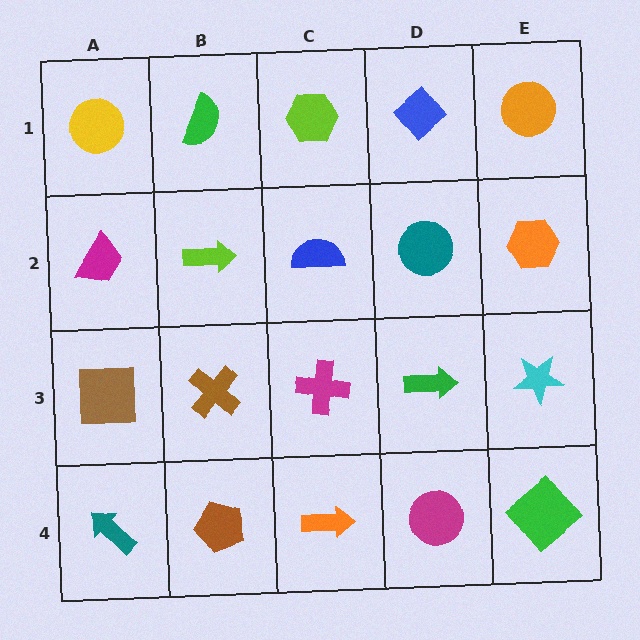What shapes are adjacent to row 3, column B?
A lime arrow (row 2, column B), a brown pentagon (row 4, column B), a brown square (row 3, column A), a magenta cross (row 3, column C).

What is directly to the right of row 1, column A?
A green semicircle.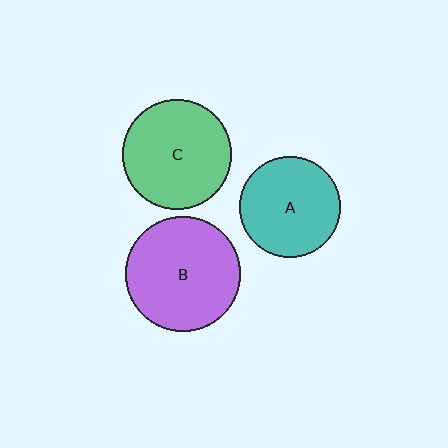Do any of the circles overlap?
No, none of the circles overlap.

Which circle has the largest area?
Circle B (purple).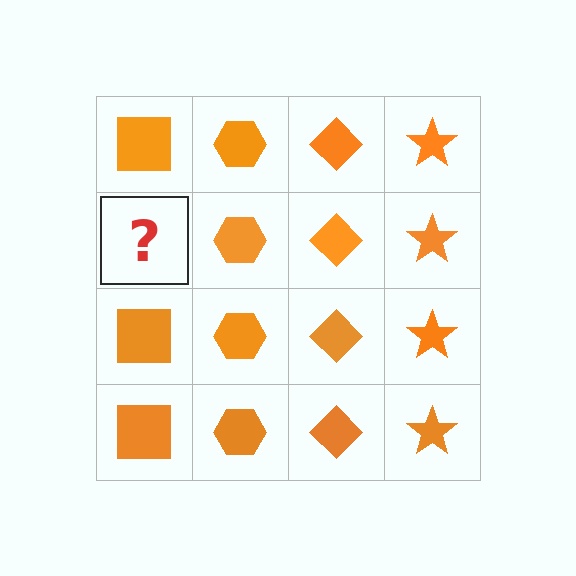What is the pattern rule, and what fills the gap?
The rule is that each column has a consistent shape. The gap should be filled with an orange square.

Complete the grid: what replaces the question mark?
The question mark should be replaced with an orange square.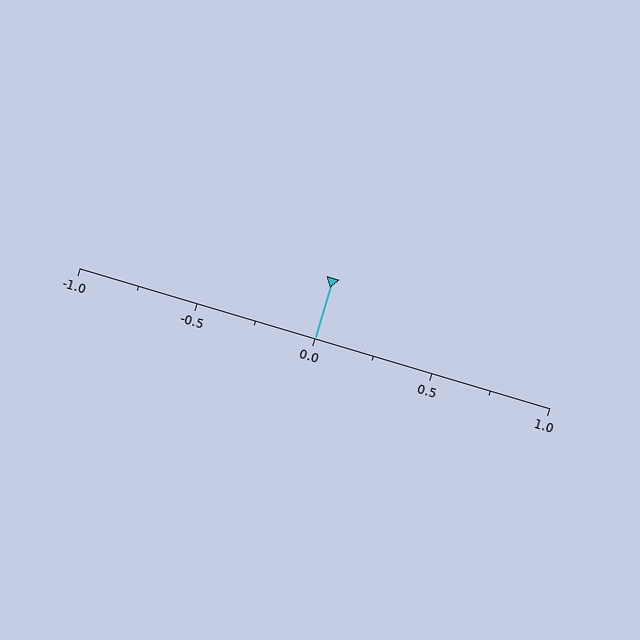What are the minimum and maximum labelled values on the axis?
The axis runs from -1.0 to 1.0.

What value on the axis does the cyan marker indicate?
The marker indicates approximately 0.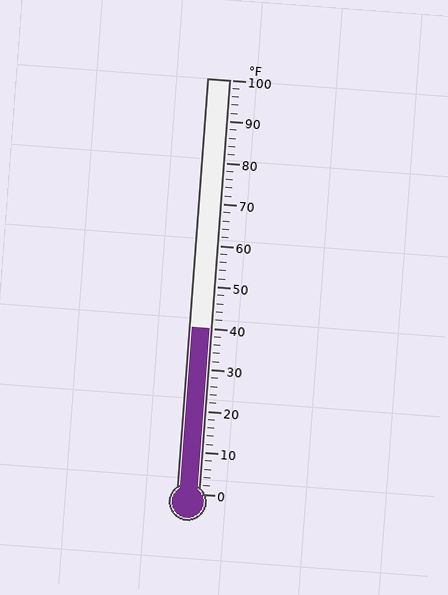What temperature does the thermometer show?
The thermometer shows approximately 40°F.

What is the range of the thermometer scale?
The thermometer scale ranges from 0°F to 100°F.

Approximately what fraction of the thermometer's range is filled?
The thermometer is filled to approximately 40% of its range.